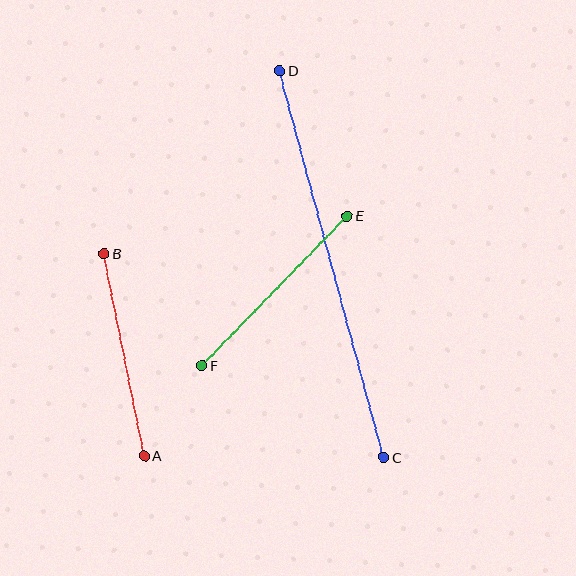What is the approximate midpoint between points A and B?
The midpoint is at approximately (124, 355) pixels.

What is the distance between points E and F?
The distance is approximately 208 pixels.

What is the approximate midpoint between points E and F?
The midpoint is at approximately (275, 291) pixels.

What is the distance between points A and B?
The distance is approximately 206 pixels.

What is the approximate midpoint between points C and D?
The midpoint is at approximately (332, 264) pixels.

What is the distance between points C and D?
The distance is approximately 401 pixels.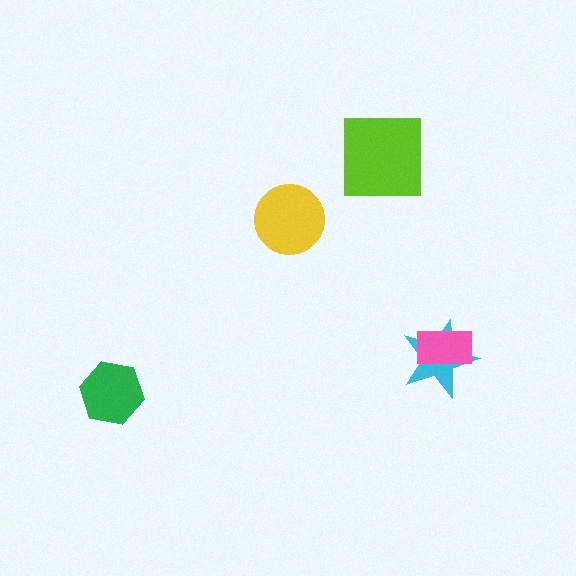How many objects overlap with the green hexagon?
0 objects overlap with the green hexagon.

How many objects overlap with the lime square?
0 objects overlap with the lime square.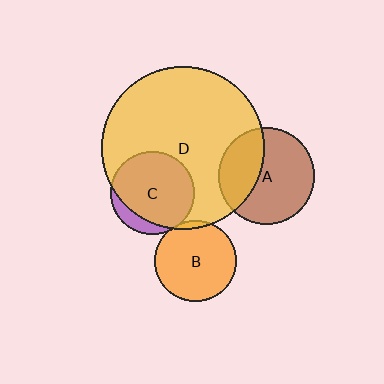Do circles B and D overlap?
Yes.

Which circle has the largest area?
Circle D (yellow).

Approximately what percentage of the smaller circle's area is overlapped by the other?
Approximately 5%.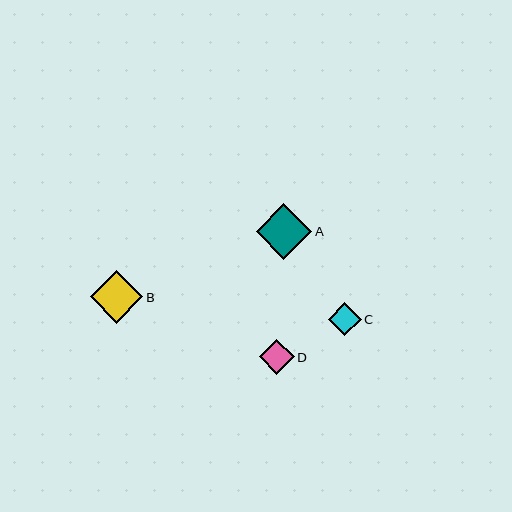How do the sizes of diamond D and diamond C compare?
Diamond D and diamond C are approximately the same size.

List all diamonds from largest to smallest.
From largest to smallest: A, B, D, C.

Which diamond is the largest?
Diamond A is the largest with a size of approximately 56 pixels.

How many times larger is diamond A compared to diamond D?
Diamond A is approximately 1.6 times the size of diamond D.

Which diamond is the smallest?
Diamond C is the smallest with a size of approximately 33 pixels.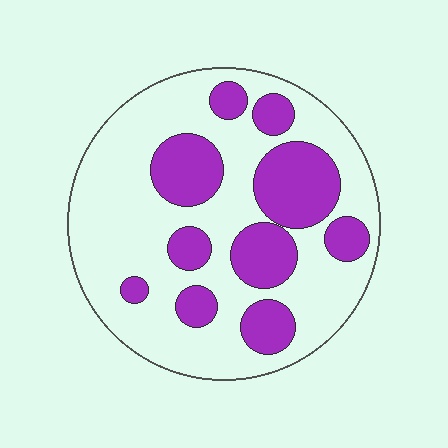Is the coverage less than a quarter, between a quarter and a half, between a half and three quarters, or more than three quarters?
Between a quarter and a half.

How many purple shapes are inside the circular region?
10.